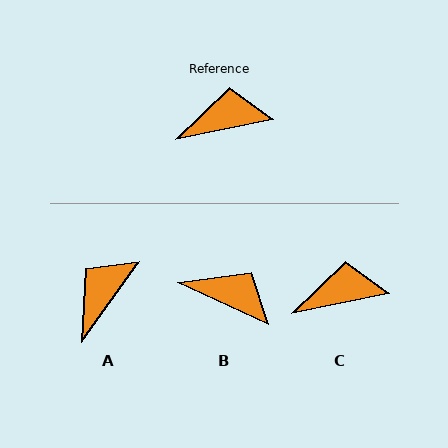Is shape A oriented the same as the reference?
No, it is off by about 43 degrees.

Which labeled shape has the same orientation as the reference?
C.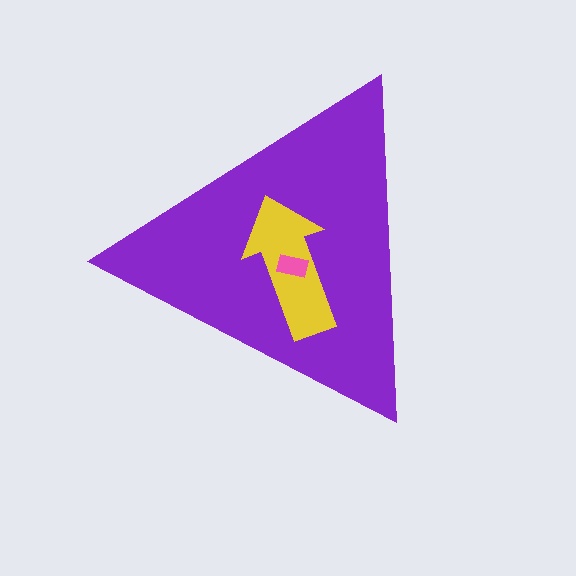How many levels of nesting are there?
3.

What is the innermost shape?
The pink rectangle.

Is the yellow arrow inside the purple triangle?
Yes.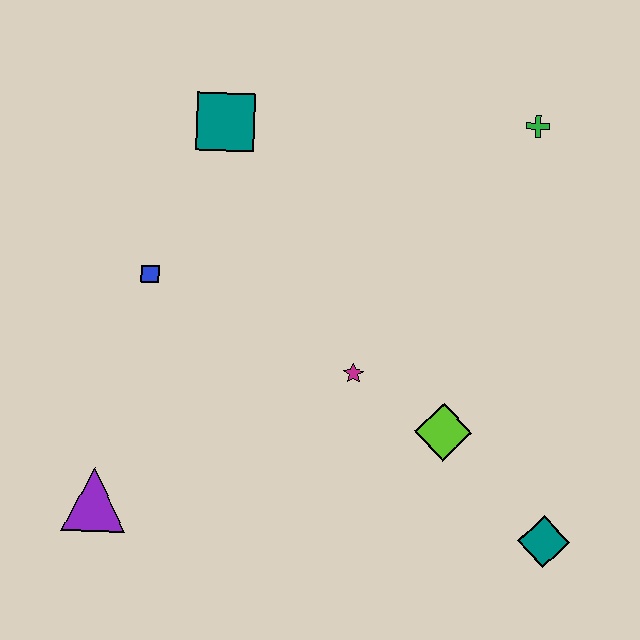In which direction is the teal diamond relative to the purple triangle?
The teal diamond is to the right of the purple triangle.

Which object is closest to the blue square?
The teal square is closest to the blue square.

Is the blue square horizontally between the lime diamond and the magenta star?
No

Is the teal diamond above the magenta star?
No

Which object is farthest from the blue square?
The teal diamond is farthest from the blue square.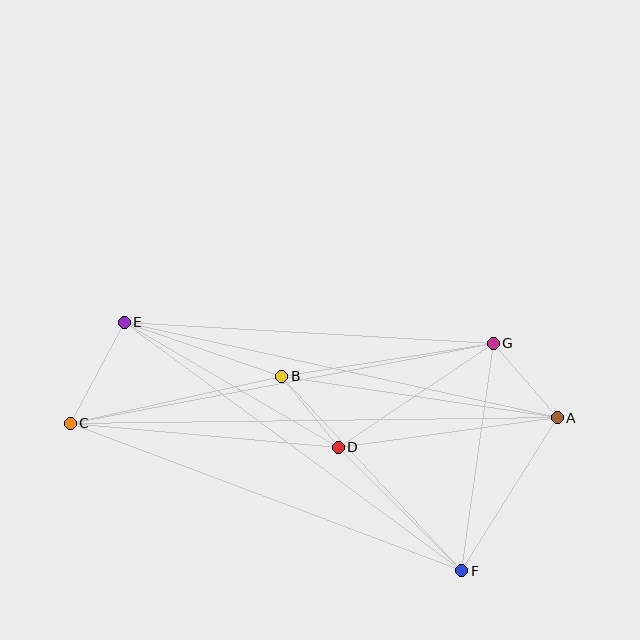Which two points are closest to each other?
Points B and D are closest to each other.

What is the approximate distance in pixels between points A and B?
The distance between A and B is approximately 278 pixels.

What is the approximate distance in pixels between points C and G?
The distance between C and G is approximately 430 pixels.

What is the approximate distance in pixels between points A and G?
The distance between A and G is approximately 98 pixels.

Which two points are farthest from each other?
Points A and C are farthest from each other.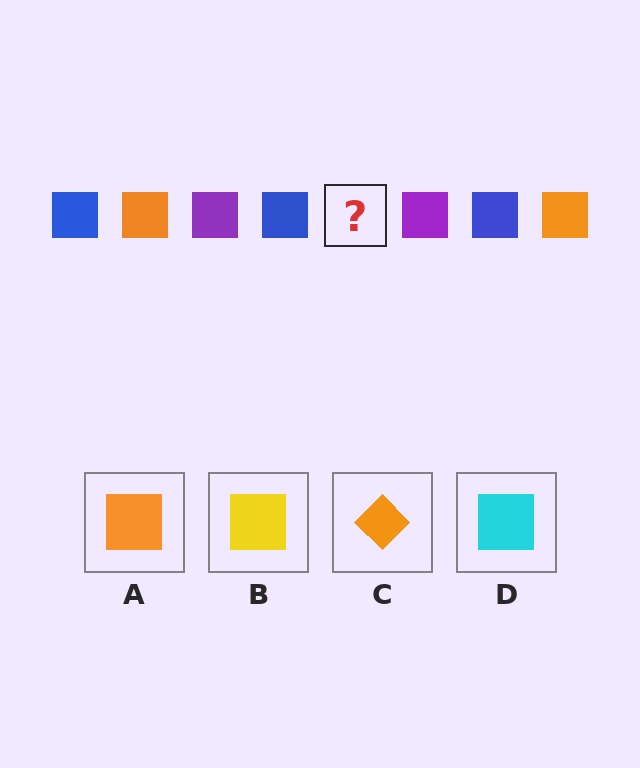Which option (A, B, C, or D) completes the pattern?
A.